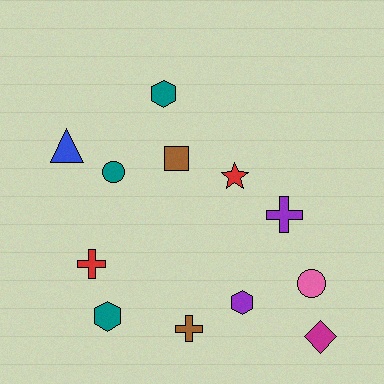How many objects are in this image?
There are 12 objects.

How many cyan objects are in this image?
There are no cyan objects.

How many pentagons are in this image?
There are no pentagons.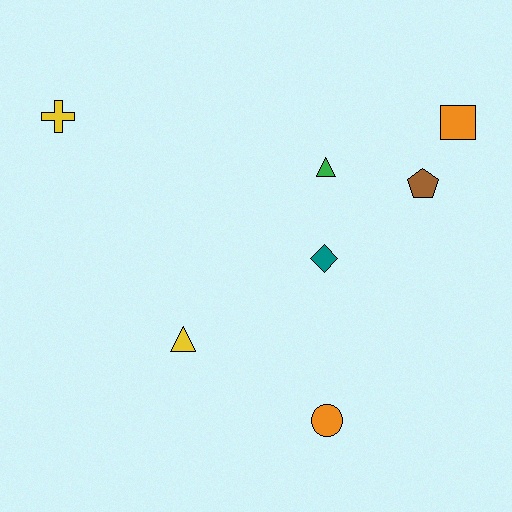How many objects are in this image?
There are 7 objects.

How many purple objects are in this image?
There are no purple objects.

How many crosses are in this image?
There is 1 cross.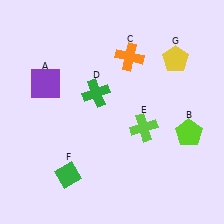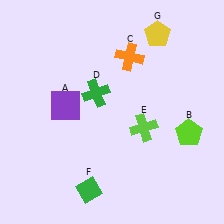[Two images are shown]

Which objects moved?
The objects that moved are: the purple square (A), the green diamond (F), the yellow pentagon (G).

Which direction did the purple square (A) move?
The purple square (A) moved down.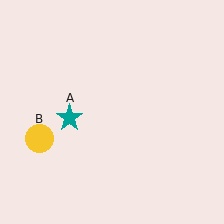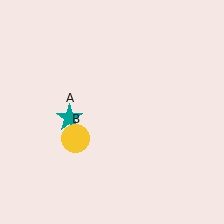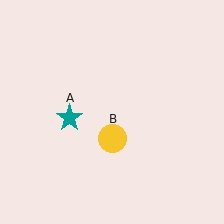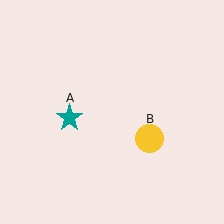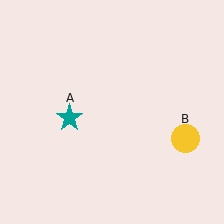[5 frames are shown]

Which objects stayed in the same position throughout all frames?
Teal star (object A) remained stationary.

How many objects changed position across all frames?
1 object changed position: yellow circle (object B).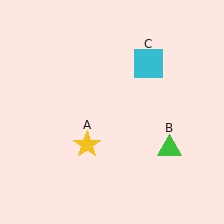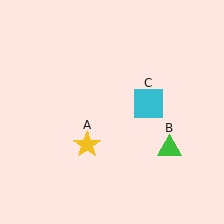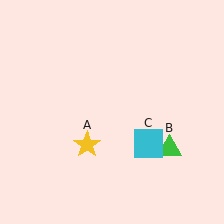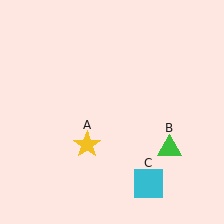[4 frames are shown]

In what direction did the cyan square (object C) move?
The cyan square (object C) moved down.